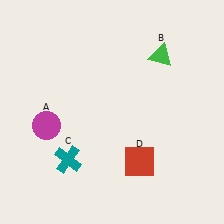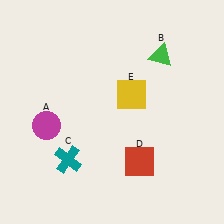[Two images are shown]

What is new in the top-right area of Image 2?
A yellow square (E) was added in the top-right area of Image 2.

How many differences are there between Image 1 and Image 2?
There is 1 difference between the two images.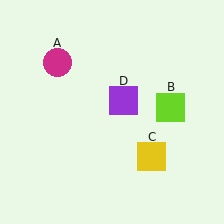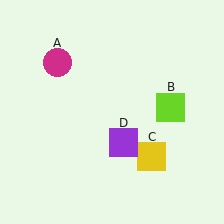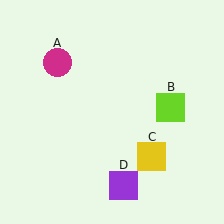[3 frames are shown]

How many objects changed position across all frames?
1 object changed position: purple square (object D).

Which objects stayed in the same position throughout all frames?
Magenta circle (object A) and lime square (object B) and yellow square (object C) remained stationary.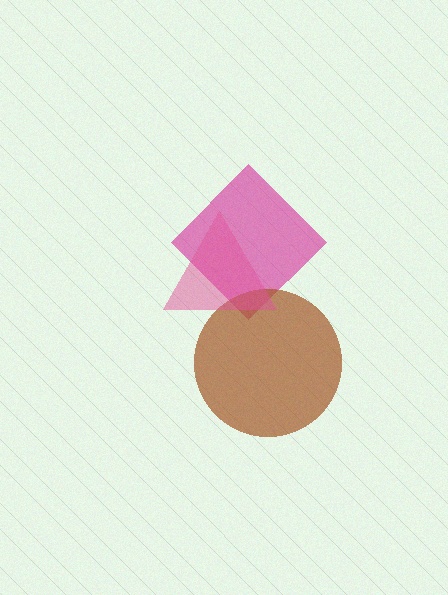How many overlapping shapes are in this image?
There are 3 overlapping shapes in the image.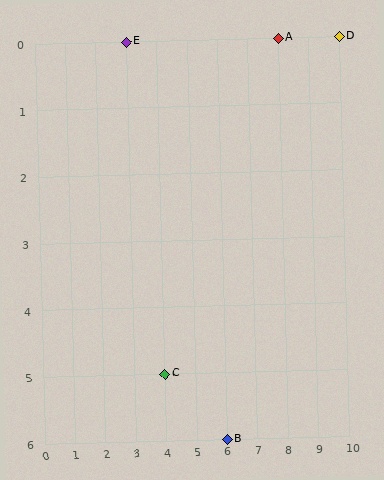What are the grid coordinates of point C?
Point C is at grid coordinates (4, 5).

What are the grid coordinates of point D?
Point D is at grid coordinates (10, 0).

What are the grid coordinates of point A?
Point A is at grid coordinates (8, 0).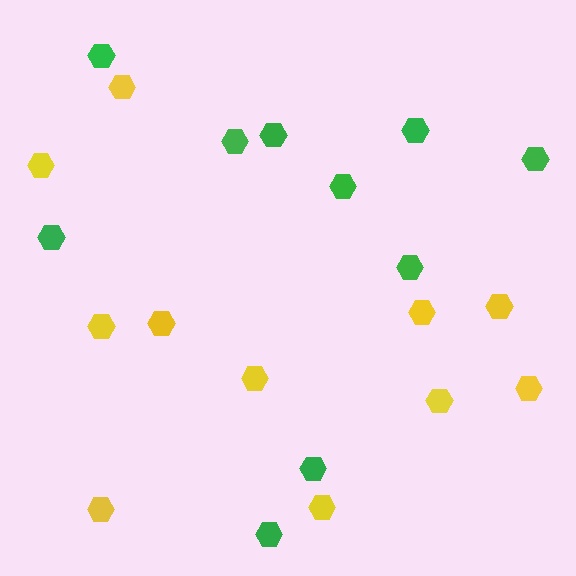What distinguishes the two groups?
There are 2 groups: one group of yellow hexagons (11) and one group of green hexagons (10).